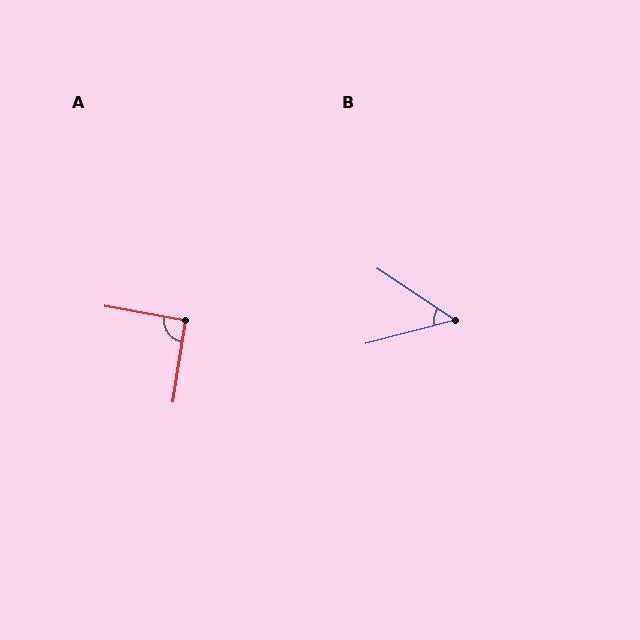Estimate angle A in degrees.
Approximately 92 degrees.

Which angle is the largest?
A, at approximately 92 degrees.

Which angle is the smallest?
B, at approximately 48 degrees.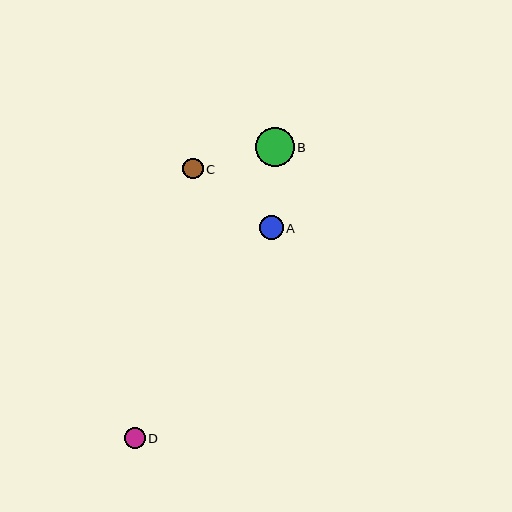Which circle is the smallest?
Circle C is the smallest with a size of approximately 20 pixels.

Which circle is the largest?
Circle B is the largest with a size of approximately 39 pixels.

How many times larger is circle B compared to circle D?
Circle B is approximately 1.9 times the size of circle D.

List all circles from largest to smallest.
From largest to smallest: B, A, D, C.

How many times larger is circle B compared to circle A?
Circle B is approximately 1.6 times the size of circle A.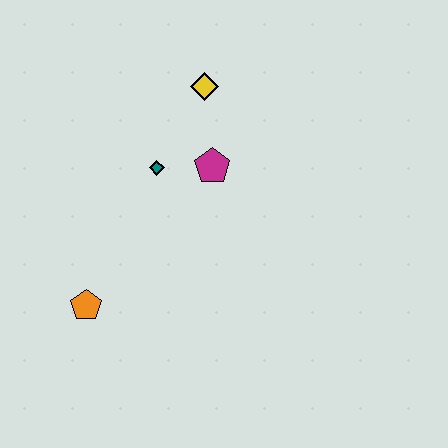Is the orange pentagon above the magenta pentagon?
No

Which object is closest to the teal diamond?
The magenta pentagon is closest to the teal diamond.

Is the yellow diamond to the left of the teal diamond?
No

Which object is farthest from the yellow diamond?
The orange pentagon is farthest from the yellow diamond.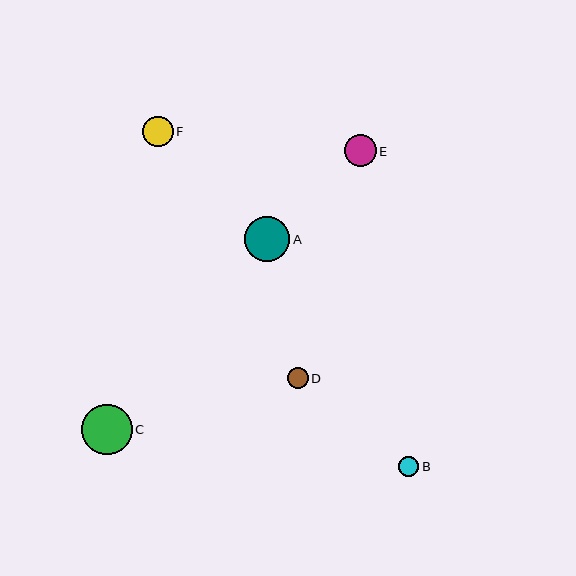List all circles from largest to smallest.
From largest to smallest: C, A, E, F, D, B.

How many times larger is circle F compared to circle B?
Circle F is approximately 1.5 times the size of circle B.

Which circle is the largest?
Circle C is the largest with a size of approximately 50 pixels.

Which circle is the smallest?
Circle B is the smallest with a size of approximately 20 pixels.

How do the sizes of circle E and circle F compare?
Circle E and circle F are approximately the same size.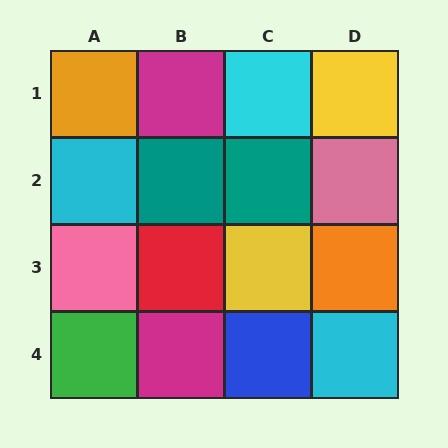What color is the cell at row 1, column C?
Cyan.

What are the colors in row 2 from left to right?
Cyan, teal, teal, pink.